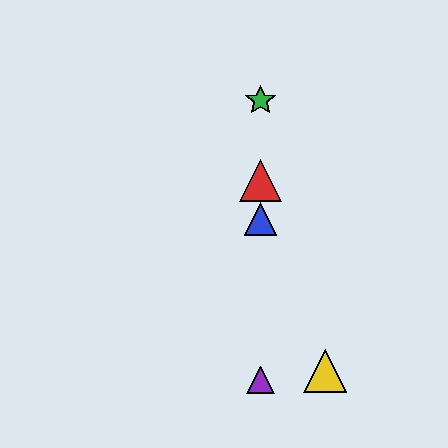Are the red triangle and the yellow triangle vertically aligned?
No, the red triangle is at x≈260 and the yellow triangle is at x≈325.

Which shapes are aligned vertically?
The red triangle, the blue triangle, the green star, the purple triangle are aligned vertically.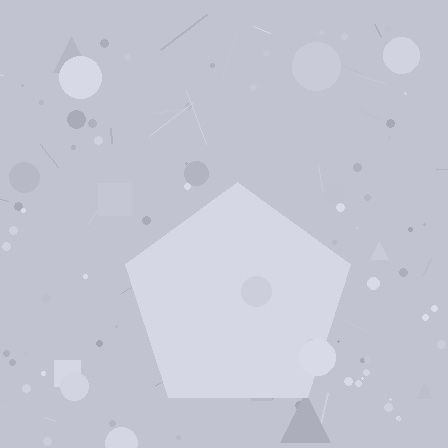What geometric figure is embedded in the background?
A pentagon is embedded in the background.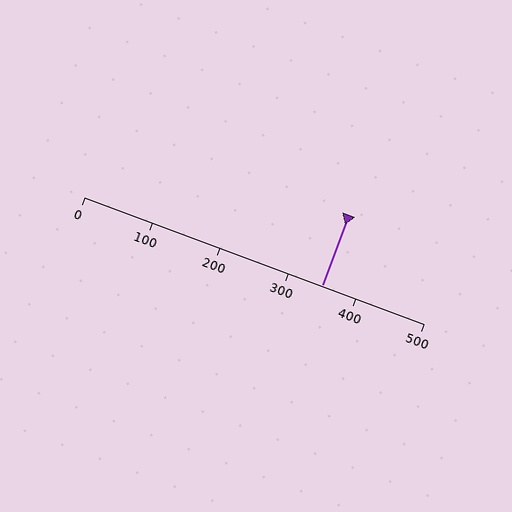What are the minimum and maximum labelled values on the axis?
The axis runs from 0 to 500.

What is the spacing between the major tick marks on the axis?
The major ticks are spaced 100 apart.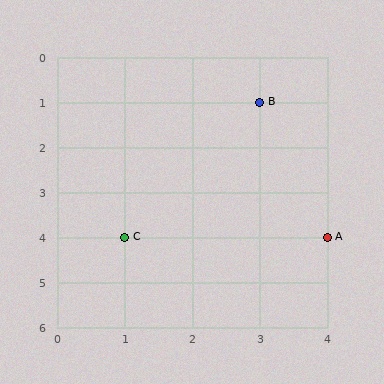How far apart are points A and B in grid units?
Points A and B are 1 column and 3 rows apart (about 3.2 grid units diagonally).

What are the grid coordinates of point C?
Point C is at grid coordinates (1, 4).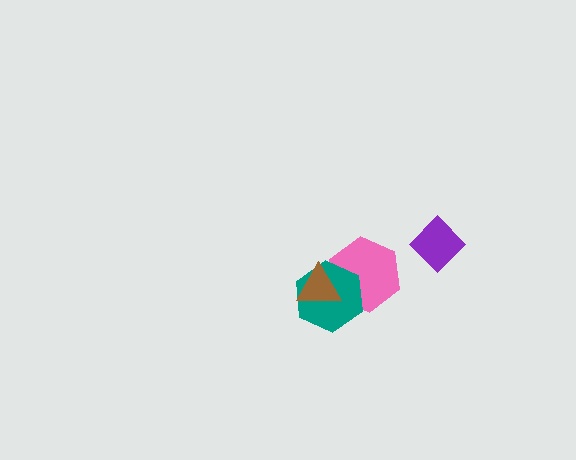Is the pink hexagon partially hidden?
Yes, it is partially covered by another shape.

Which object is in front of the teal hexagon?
The brown triangle is in front of the teal hexagon.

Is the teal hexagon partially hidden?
Yes, it is partially covered by another shape.